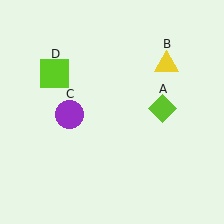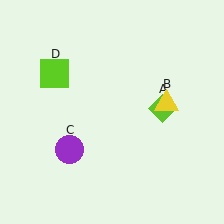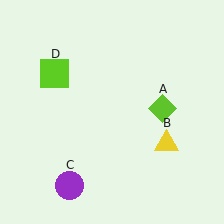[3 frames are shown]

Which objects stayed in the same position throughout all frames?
Lime diamond (object A) and lime square (object D) remained stationary.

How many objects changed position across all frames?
2 objects changed position: yellow triangle (object B), purple circle (object C).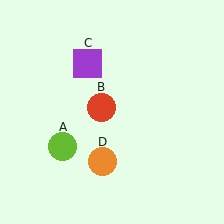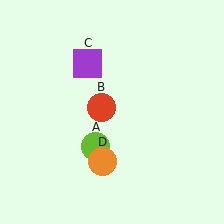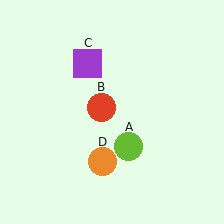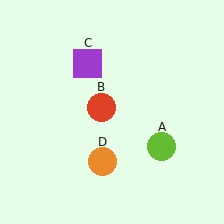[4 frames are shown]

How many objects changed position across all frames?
1 object changed position: lime circle (object A).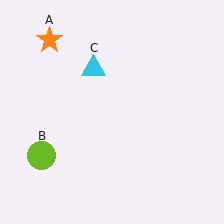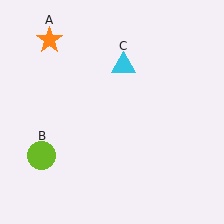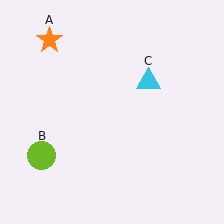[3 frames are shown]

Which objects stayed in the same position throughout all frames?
Orange star (object A) and lime circle (object B) remained stationary.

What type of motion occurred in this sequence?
The cyan triangle (object C) rotated clockwise around the center of the scene.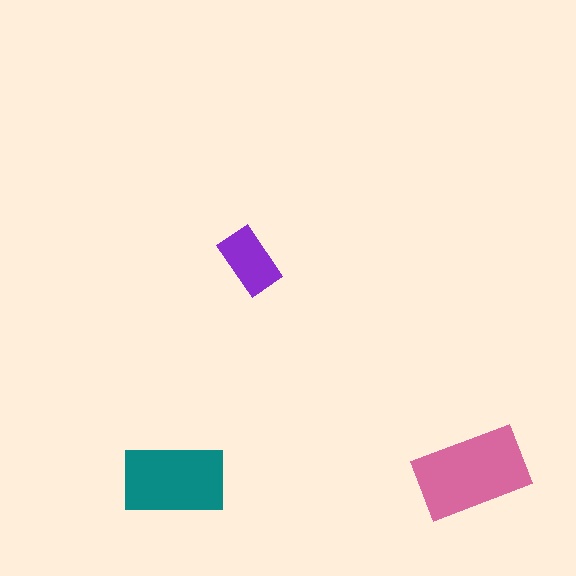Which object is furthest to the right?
The pink rectangle is rightmost.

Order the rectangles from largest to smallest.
the pink one, the teal one, the purple one.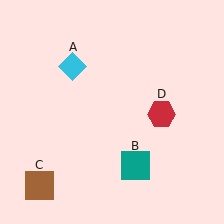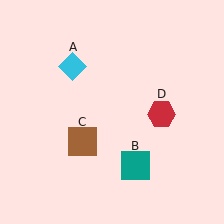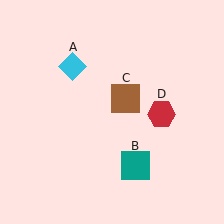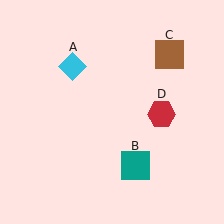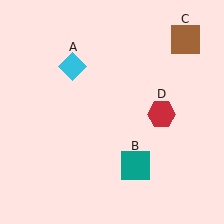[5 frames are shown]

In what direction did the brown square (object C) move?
The brown square (object C) moved up and to the right.